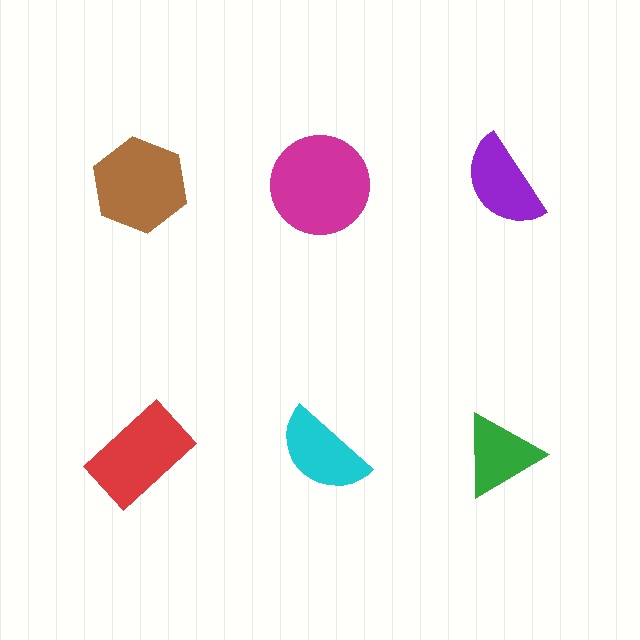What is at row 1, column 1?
A brown hexagon.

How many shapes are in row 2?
3 shapes.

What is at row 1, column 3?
A purple semicircle.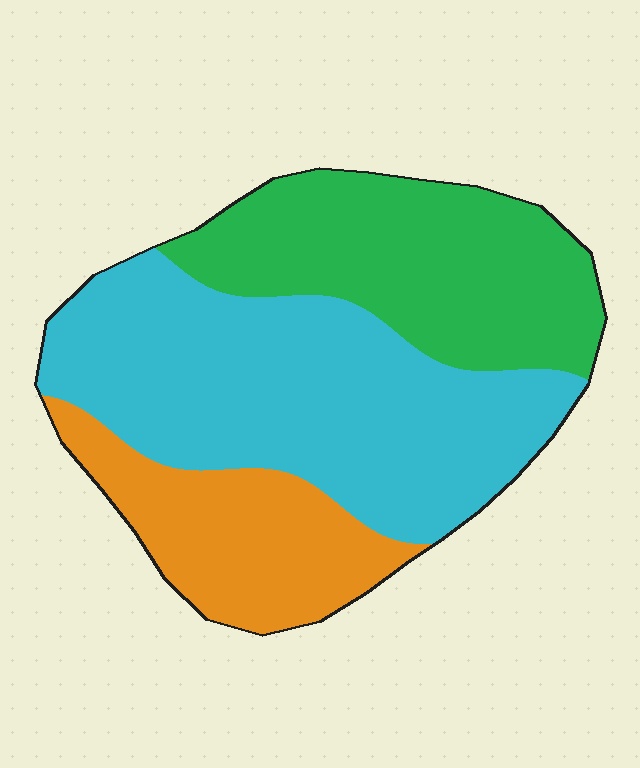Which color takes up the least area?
Orange, at roughly 20%.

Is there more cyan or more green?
Cyan.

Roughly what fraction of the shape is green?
Green takes up about one third (1/3) of the shape.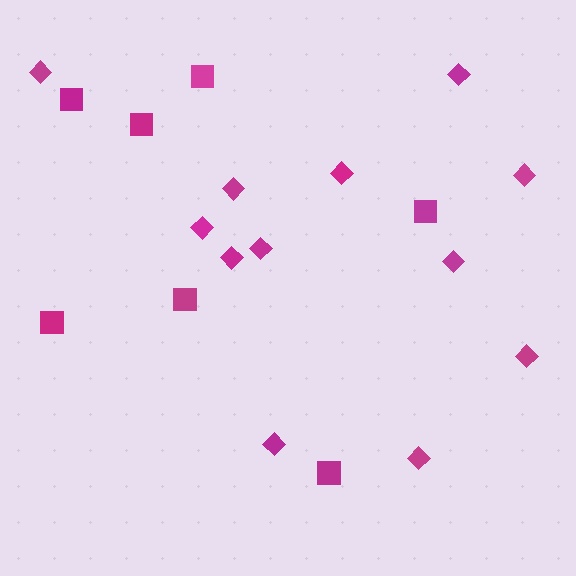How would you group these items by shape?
There are 2 groups: one group of diamonds (12) and one group of squares (7).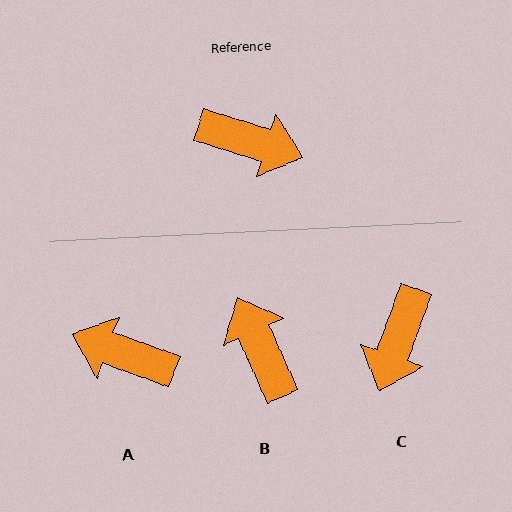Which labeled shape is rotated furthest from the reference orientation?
A, about 177 degrees away.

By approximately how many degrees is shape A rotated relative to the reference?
Approximately 177 degrees counter-clockwise.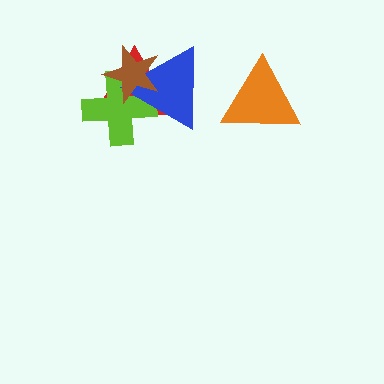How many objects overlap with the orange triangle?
0 objects overlap with the orange triangle.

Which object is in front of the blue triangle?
The brown star is in front of the blue triangle.